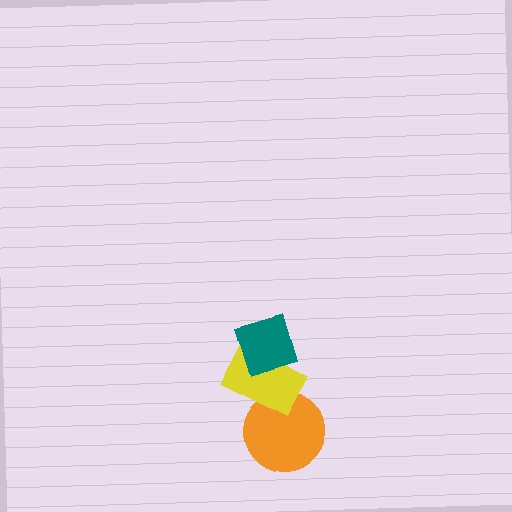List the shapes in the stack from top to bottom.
From top to bottom: the teal diamond, the yellow rectangle, the orange circle.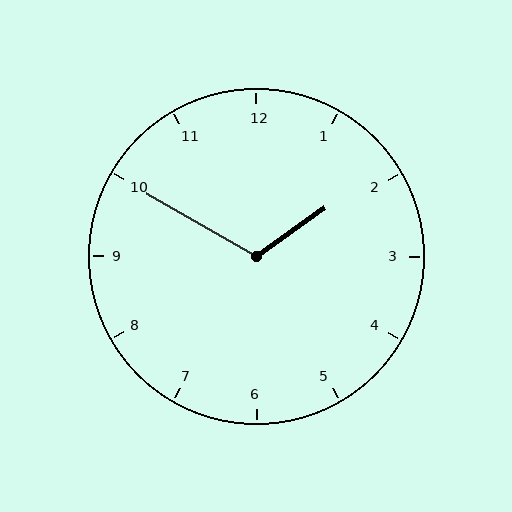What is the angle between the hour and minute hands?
Approximately 115 degrees.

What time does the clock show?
1:50.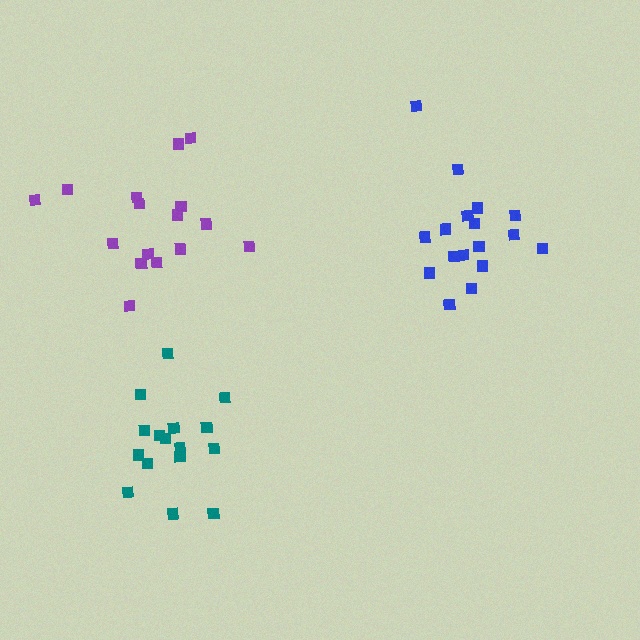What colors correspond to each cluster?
The clusters are colored: blue, purple, teal.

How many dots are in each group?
Group 1: 17 dots, Group 2: 16 dots, Group 3: 16 dots (49 total).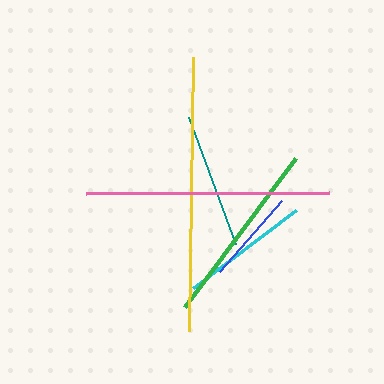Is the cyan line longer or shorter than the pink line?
The pink line is longer than the cyan line.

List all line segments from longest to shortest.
From longest to shortest: yellow, pink, green, teal, cyan, blue.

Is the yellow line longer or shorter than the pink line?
The yellow line is longer than the pink line.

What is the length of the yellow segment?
The yellow segment is approximately 274 pixels long.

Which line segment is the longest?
The yellow line is the longest at approximately 274 pixels.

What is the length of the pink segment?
The pink segment is approximately 243 pixels long.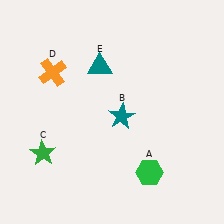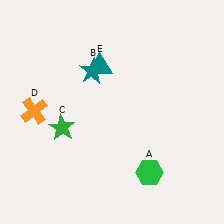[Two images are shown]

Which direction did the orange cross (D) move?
The orange cross (D) moved down.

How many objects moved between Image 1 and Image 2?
3 objects moved between the two images.